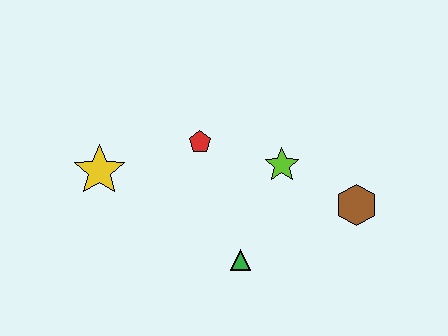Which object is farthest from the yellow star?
The brown hexagon is farthest from the yellow star.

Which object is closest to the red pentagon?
The lime star is closest to the red pentagon.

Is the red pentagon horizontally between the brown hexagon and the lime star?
No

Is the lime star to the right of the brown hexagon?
No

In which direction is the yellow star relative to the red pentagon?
The yellow star is to the left of the red pentagon.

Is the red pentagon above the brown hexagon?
Yes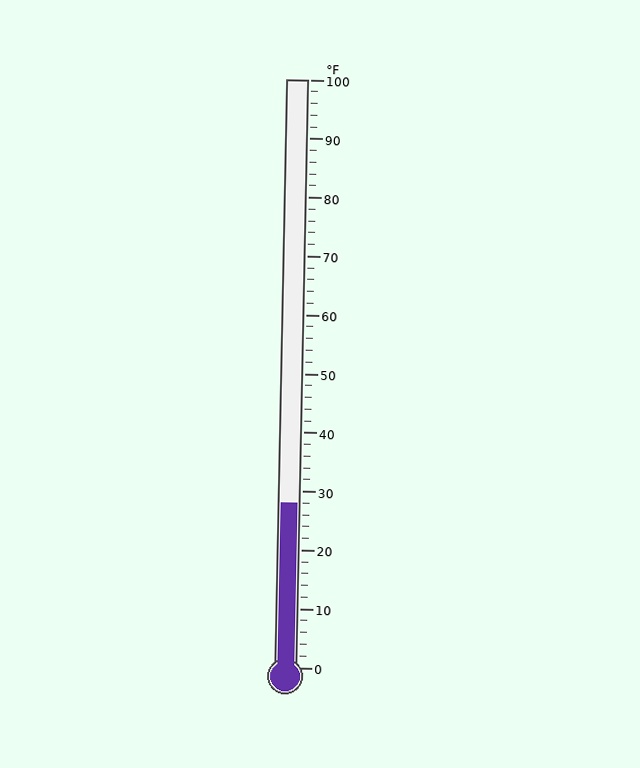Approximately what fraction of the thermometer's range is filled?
The thermometer is filled to approximately 30% of its range.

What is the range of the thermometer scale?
The thermometer scale ranges from 0°F to 100°F.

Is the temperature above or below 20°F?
The temperature is above 20°F.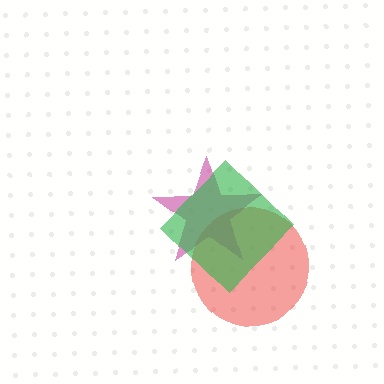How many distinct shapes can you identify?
There are 3 distinct shapes: a red circle, a magenta star, a green diamond.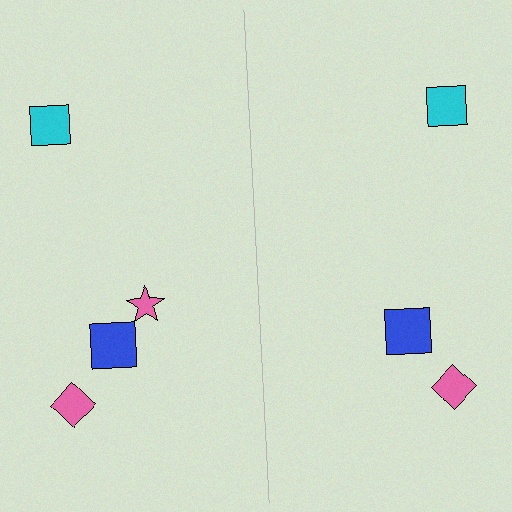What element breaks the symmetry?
A pink star is missing from the right side.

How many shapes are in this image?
There are 7 shapes in this image.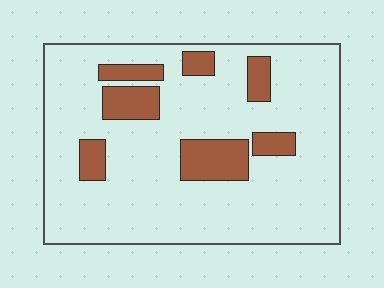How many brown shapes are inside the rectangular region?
7.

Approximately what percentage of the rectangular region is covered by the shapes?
Approximately 15%.